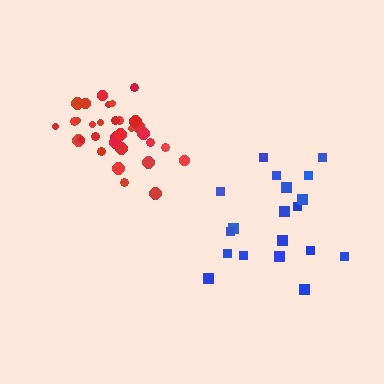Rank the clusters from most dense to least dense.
red, blue.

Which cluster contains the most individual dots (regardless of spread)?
Red (34).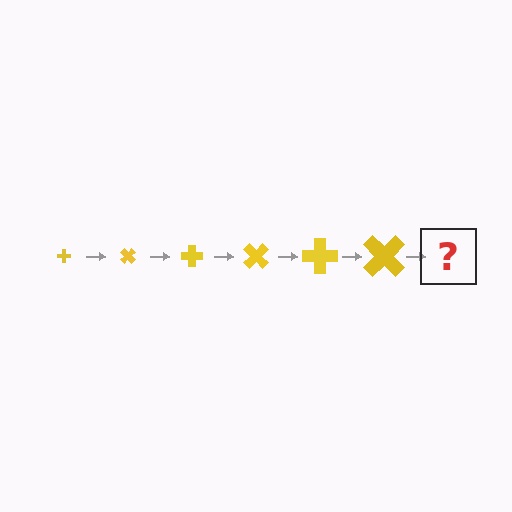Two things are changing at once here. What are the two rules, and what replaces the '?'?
The two rules are that the cross grows larger each step and it rotates 45 degrees each step. The '?' should be a cross, larger than the previous one and rotated 270 degrees from the start.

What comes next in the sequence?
The next element should be a cross, larger than the previous one and rotated 270 degrees from the start.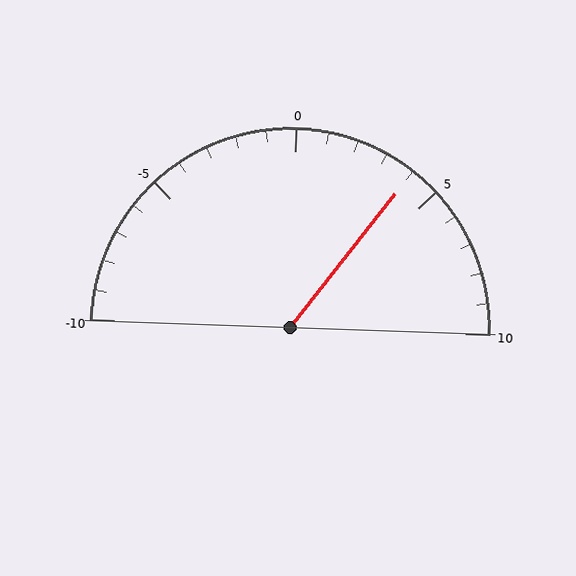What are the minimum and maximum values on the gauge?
The gauge ranges from -10 to 10.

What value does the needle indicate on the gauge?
The needle indicates approximately 4.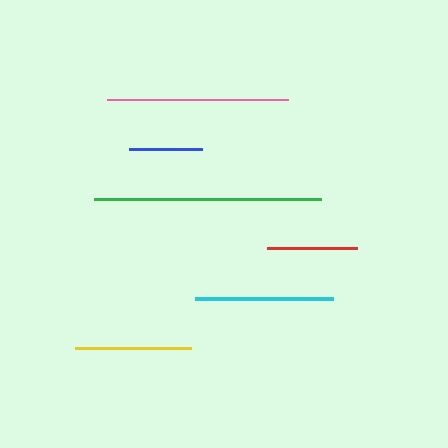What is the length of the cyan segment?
The cyan segment is approximately 138 pixels long.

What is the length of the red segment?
The red segment is approximately 90 pixels long.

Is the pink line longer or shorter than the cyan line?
The pink line is longer than the cyan line.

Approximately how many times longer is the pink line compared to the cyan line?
The pink line is approximately 1.3 times the length of the cyan line.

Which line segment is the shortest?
The blue line is the shortest at approximately 73 pixels.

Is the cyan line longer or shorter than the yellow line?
The cyan line is longer than the yellow line.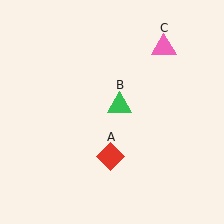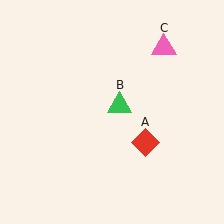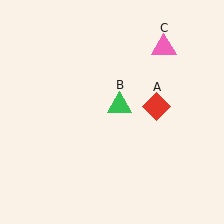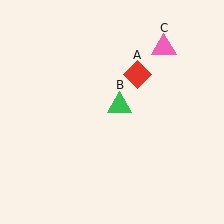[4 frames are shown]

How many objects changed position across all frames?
1 object changed position: red diamond (object A).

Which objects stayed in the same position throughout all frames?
Green triangle (object B) and pink triangle (object C) remained stationary.